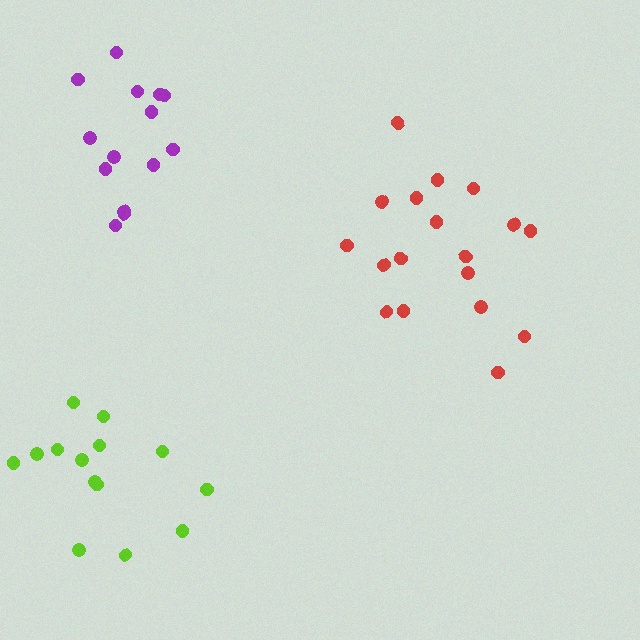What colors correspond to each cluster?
The clusters are colored: red, purple, lime.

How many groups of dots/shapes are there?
There are 3 groups.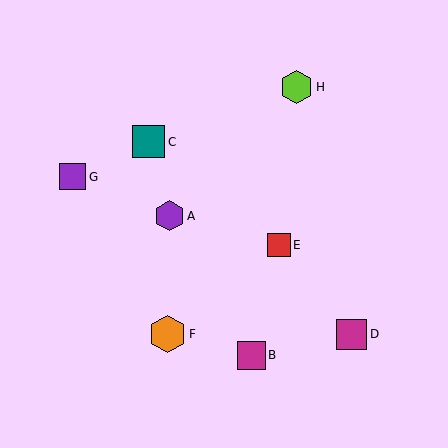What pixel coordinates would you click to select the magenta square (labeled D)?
Click at (352, 334) to select the magenta square D.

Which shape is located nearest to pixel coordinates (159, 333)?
The orange hexagon (labeled F) at (168, 334) is nearest to that location.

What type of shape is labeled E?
Shape E is a red square.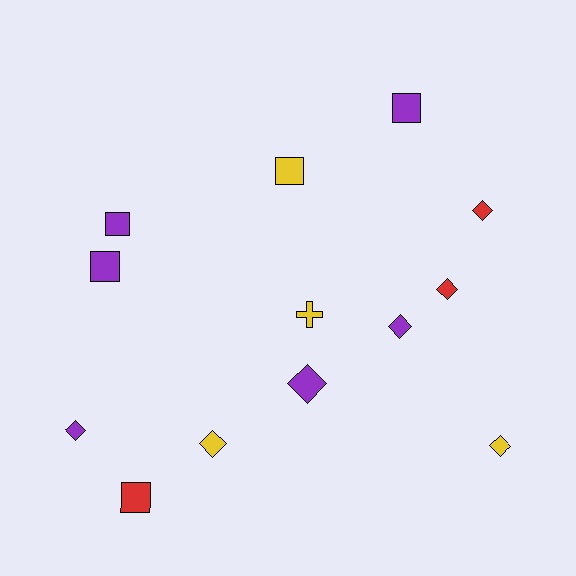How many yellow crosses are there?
There is 1 yellow cross.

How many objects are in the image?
There are 13 objects.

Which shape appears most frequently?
Diamond, with 7 objects.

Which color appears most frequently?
Purple, with 6 objects.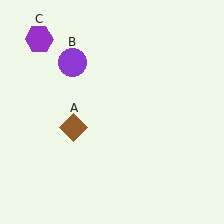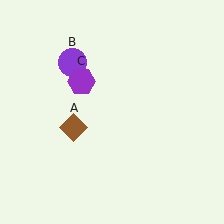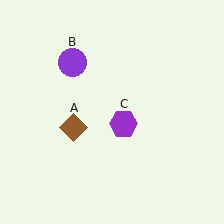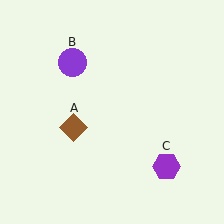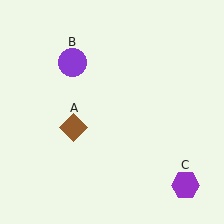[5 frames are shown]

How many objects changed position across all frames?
1 object changed position: purple hexagon (object C).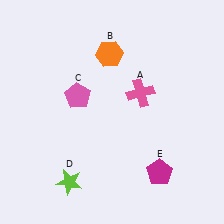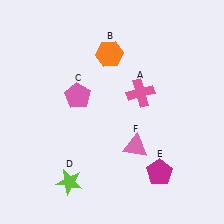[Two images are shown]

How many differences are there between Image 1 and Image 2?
There is 1 difference between the two images.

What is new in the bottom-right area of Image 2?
A pink triangle (F) was added in the bottom-right area of Image 2.